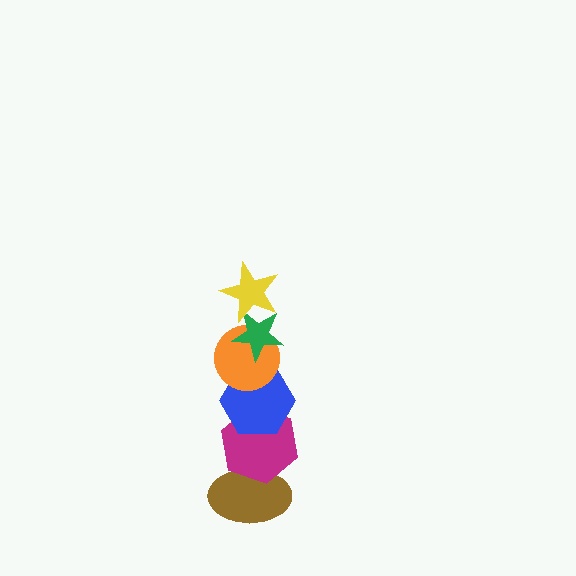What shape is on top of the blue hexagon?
The orange circle is on top of the blue hexagon.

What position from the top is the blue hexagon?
The blue hexagon is 4th from the top.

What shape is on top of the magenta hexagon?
The blue hexagon is on top of the magenta hexagon.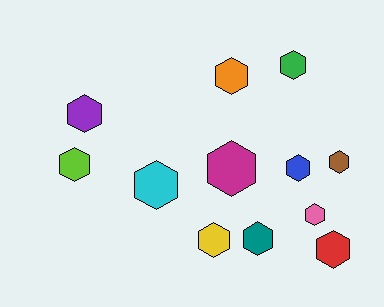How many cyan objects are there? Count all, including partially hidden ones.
There is 1 cyan object.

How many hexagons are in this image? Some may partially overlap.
There are 12 hexagons.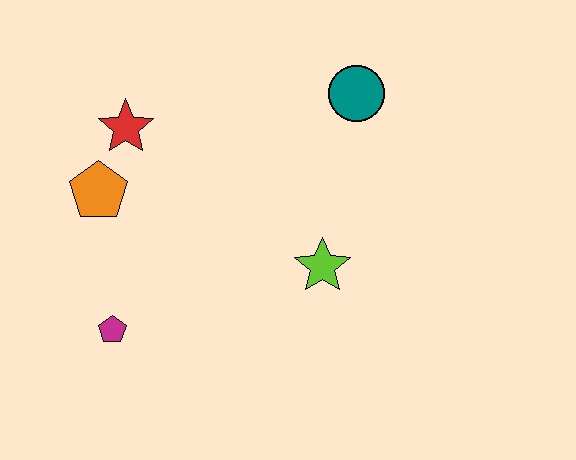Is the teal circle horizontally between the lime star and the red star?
No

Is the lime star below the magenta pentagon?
No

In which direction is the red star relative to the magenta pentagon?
The red star is above the magenta pentagon.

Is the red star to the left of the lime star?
Yes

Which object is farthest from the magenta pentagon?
The teal circle is farthest from the magenta pentagon.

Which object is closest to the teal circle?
The lime star is closest to the teal circle.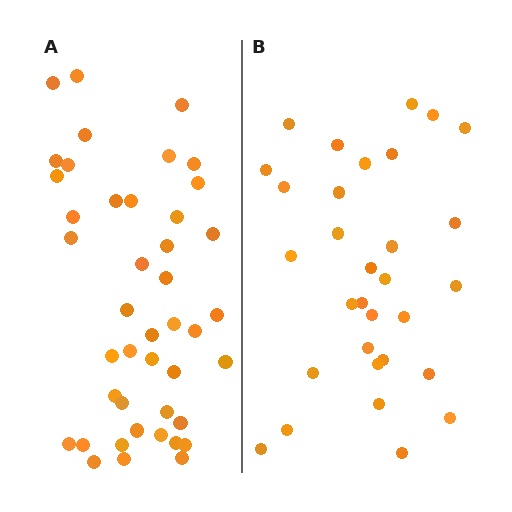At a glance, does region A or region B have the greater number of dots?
Region A (the left region) has more dots.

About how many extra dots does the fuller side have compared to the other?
Region A has roughly 12 or so more dots than region B.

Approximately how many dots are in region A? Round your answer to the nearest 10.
About 40 dots. (The exact count is 43, which rounds to 40.)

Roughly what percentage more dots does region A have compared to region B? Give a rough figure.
About 40% more.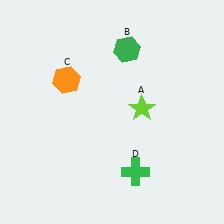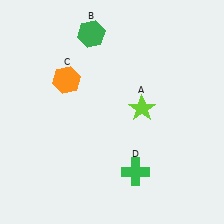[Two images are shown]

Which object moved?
The green hexagon (B) moved left.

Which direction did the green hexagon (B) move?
The green hexagon (B) moved left.